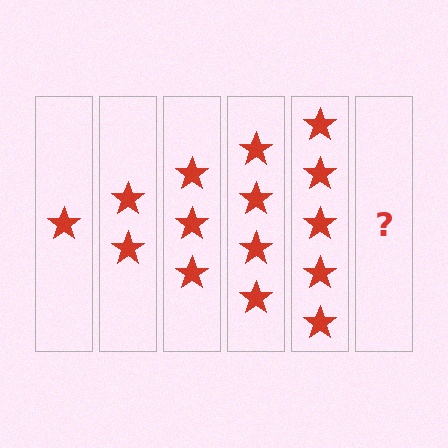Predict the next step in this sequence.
The next step is 6 stars.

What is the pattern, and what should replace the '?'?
The pattern is that each step adds one more star. The '?' should be 6 stars.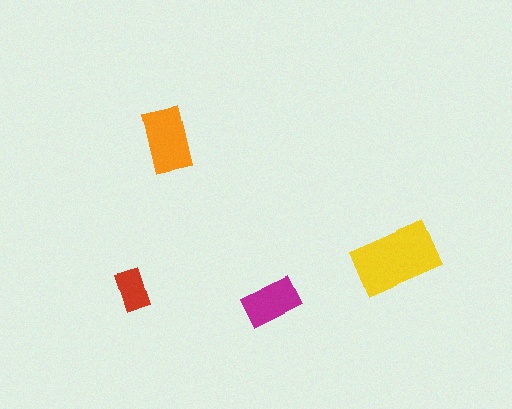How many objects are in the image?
There are 4 objects in the image.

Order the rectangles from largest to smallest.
the yellow one, the orange one, the magenta one, the red one.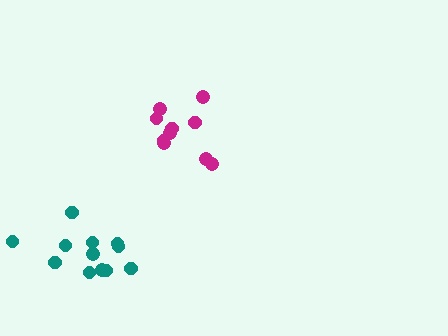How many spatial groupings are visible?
There are 2 spatial groupings.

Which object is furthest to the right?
The magenta cluster is rightmost.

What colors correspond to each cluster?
The clusters are colored: magenta, teal.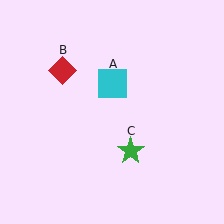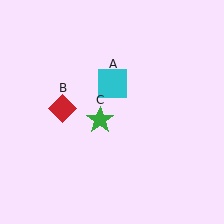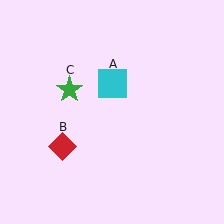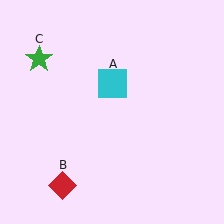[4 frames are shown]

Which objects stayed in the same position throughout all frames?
Cyan square (object A) remained stationary.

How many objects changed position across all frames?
2 objects changed position: red diamond (object B), green star (object C).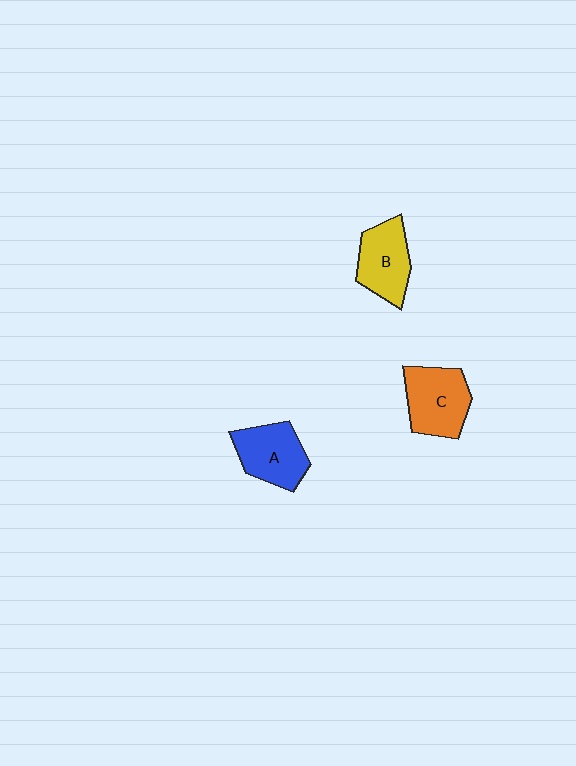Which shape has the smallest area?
Shape B (yellow).